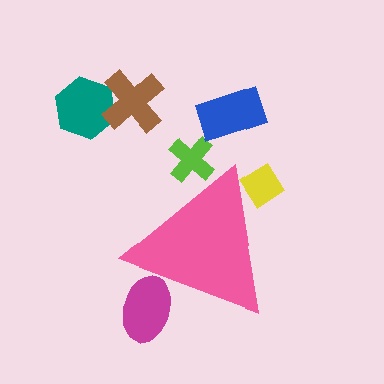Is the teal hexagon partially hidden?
No, the teal hexagon is fully visible.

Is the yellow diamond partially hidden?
Yes, the yellow diamond is partially hidden behind the pink triangle.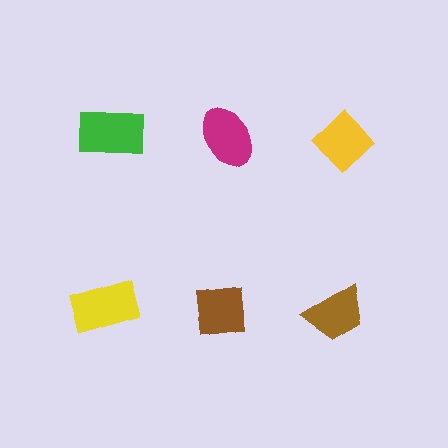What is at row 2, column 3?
A brown trapezoid.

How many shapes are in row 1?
3 shapes.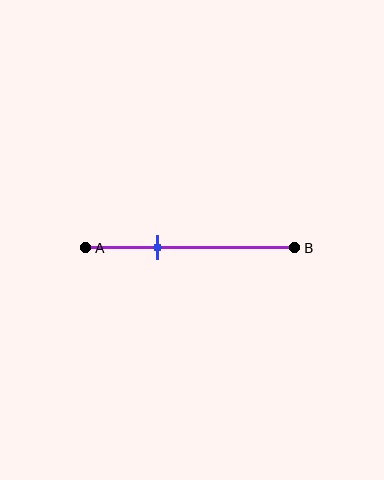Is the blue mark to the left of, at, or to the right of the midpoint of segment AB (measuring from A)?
The blue mark is to the left of the midpoint of segment AB.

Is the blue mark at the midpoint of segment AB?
No, the mark is at about 35% from A, not at the 50% midpoint.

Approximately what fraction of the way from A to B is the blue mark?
The blue mark is approximately 35% of the way from A to B.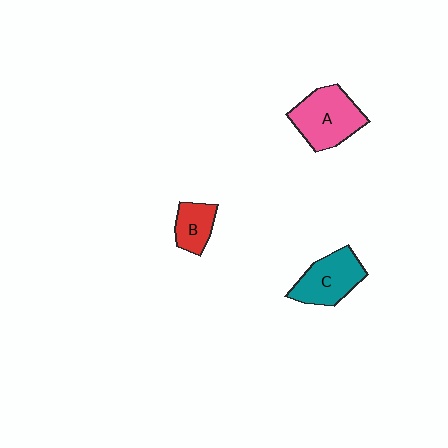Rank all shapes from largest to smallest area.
From largest to smallest: A (pink), C (teal), B (red).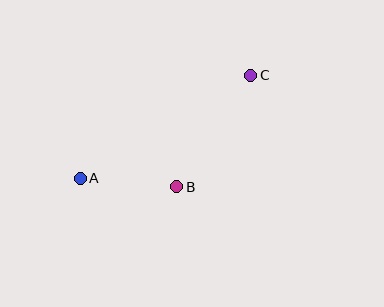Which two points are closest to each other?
Points A and B are closest to each other.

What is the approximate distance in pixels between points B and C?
The distance between B and C is approximately 134 pixels.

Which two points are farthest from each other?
Points A and C are farthest from each other.